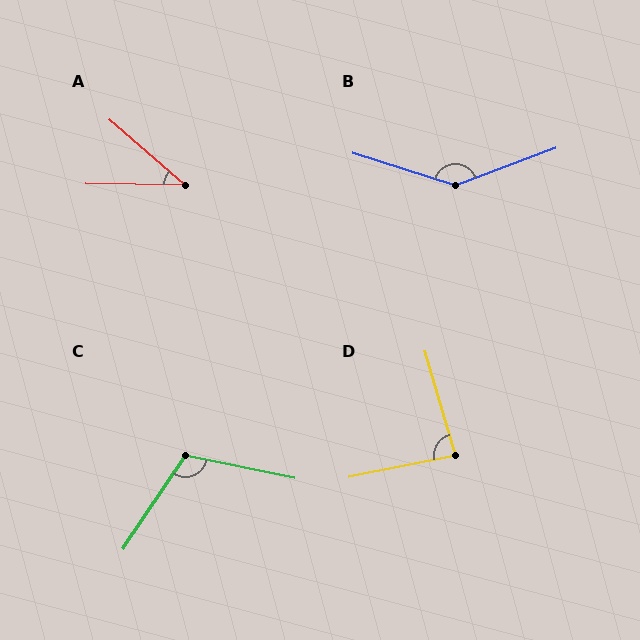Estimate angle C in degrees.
Approximately 112 degrees.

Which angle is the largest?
B, at approximately 142 degrees.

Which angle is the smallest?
A, at approximately 40 degrees.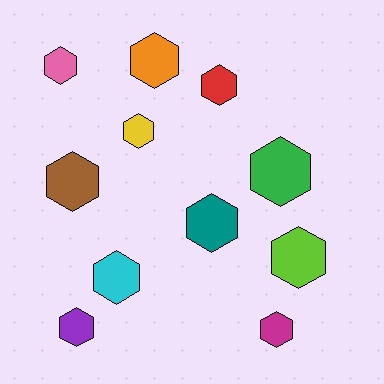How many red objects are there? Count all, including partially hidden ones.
There is 1 red object.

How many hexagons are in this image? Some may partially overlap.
There are 11 hexagons.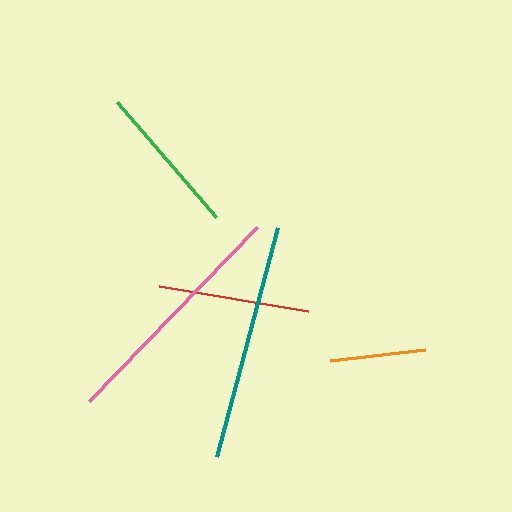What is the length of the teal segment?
The teal segment is approximately 236 pixels long.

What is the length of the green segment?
The green segment is approximately 153 pixels long.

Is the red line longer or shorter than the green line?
The green line is longer than the red line.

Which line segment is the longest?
The pink line is the longest at approximately 241 pixels.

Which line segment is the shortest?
The orange line is the shortest at approximately 95 pixels.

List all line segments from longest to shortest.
From longest to shortest: pink, teal, green, red, orange.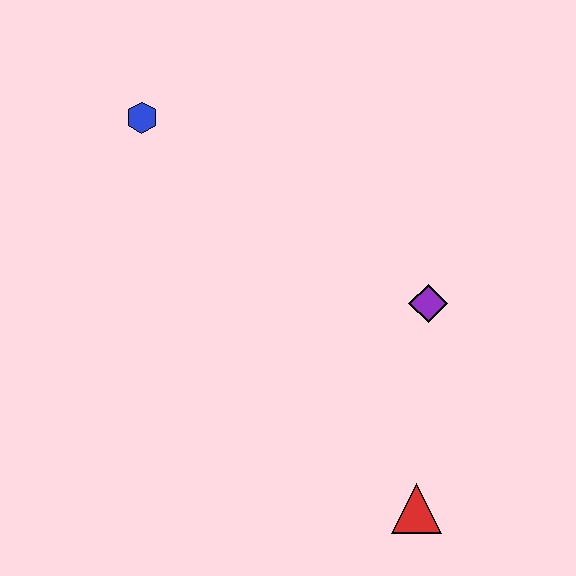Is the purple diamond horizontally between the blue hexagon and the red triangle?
No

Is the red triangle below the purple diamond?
Yes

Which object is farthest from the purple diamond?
The blue hexagon is farthest from the purple diamond.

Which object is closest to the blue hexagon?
The purple diamond is closest to the blue hexagon.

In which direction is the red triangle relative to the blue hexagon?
The red triangle is below the blue hexagon.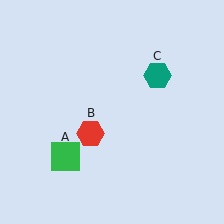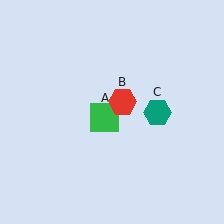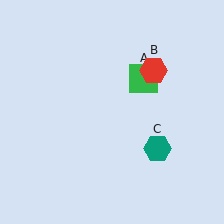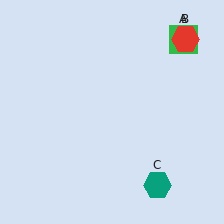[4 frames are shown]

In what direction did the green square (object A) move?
The green square (object A) moved up and to the right.